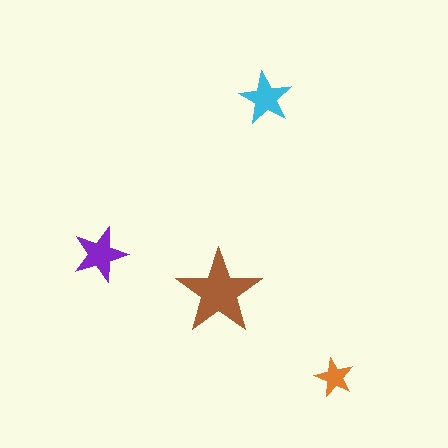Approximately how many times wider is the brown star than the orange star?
About 2 times wider.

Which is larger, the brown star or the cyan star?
The brown one.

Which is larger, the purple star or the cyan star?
The purple one.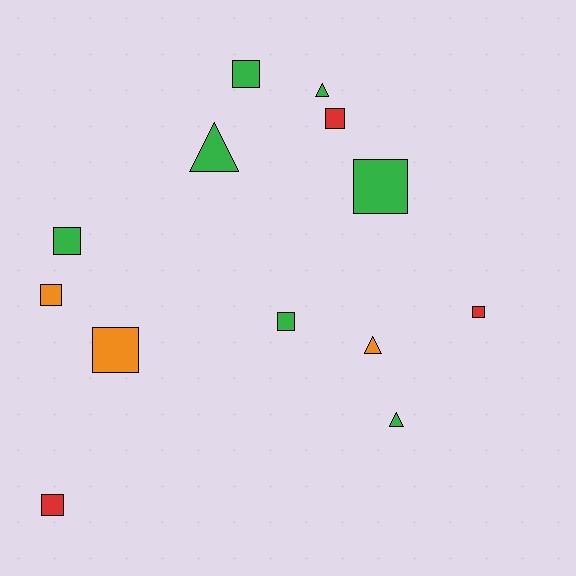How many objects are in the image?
There are 13 objects.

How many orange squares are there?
There are 2 orange squares.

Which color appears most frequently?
Green, with 7 objects.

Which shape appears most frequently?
Square, with 9 objects.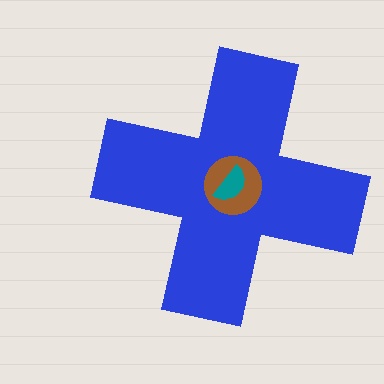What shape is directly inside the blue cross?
The brown circle.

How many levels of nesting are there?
3.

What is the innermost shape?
The teal semicircle.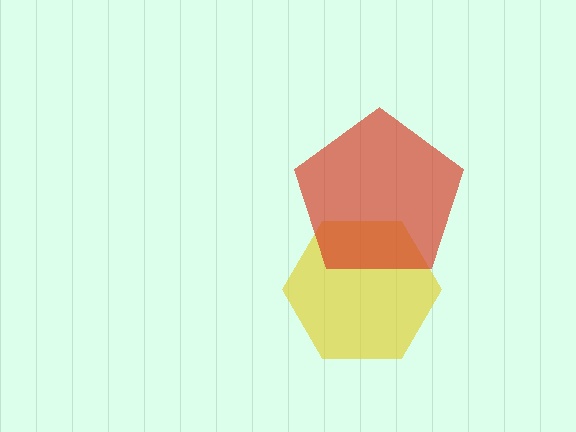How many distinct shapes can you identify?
There are 2 distinct shapes: a yellow hexagon, a red pentagon.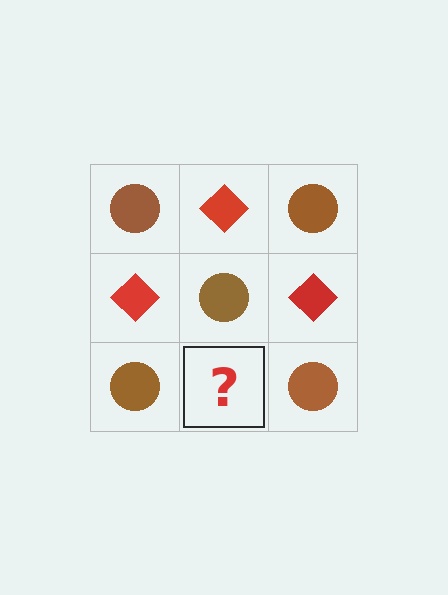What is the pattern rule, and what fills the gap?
The rule is that it alternates brown circle and red diamond in a checkerboard pattern. The gap should be filled with a red diamond.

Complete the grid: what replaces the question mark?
The question mark should be replaced with a red diamond.